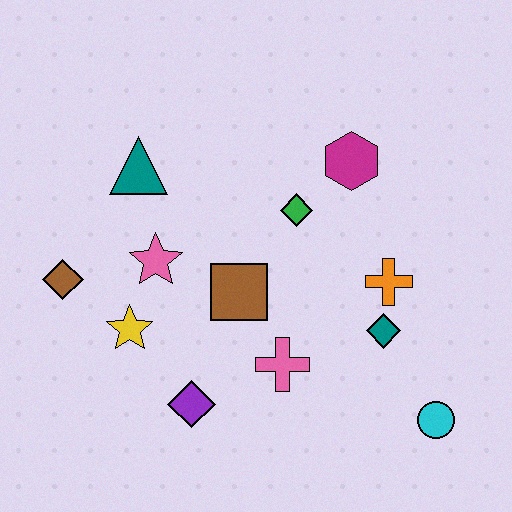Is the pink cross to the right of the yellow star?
Yes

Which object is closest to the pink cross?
The brown square is closest to the pink cross.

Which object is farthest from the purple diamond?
The magenta hexagon is farthest from the purple diamond.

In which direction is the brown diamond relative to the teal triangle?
The brown diamond is below the teal triangle.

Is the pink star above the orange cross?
Yes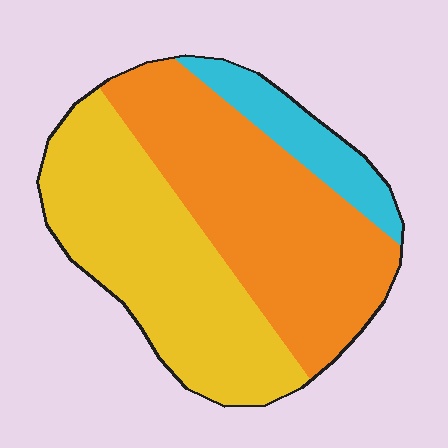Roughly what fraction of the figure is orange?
Orange takes up between a third and a half of the figure.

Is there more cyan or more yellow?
Yellow.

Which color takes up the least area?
Cyan, at roughly 10%.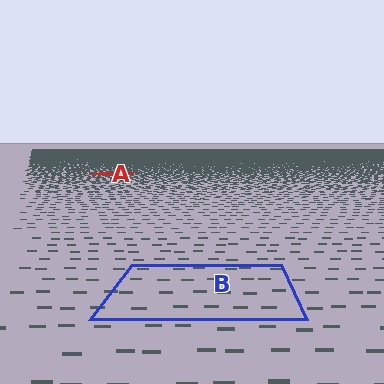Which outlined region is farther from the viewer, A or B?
Region A is farther from the viewer — the texture elements inside it appear smaller and more densely packed.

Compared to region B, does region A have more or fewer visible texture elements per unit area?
Region A has more texture elements per unit area — they are packed more densely because it is farther away.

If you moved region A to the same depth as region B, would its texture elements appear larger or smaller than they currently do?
They would appear larger. At a closer depth, the same texture elements are projected at a bigger on-screen size.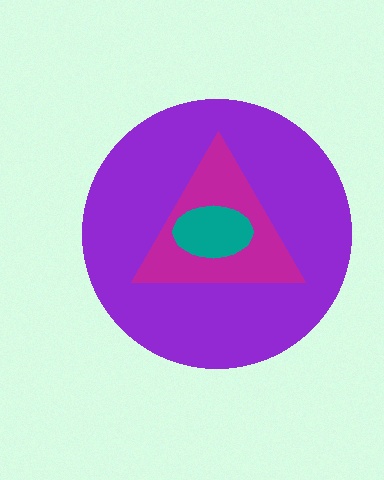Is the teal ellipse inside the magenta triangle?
Yes.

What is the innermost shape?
The teal ellipse.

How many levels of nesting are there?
3.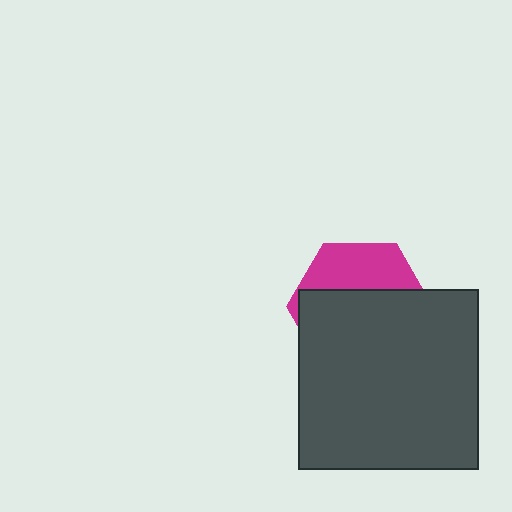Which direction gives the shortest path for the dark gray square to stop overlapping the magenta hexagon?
Moving down gives the shortest separation.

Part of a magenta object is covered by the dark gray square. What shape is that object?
It is a hexagon.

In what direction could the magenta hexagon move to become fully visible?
The magenta hexagon could move up. That would shift it out from behind the dark gray square entirely.